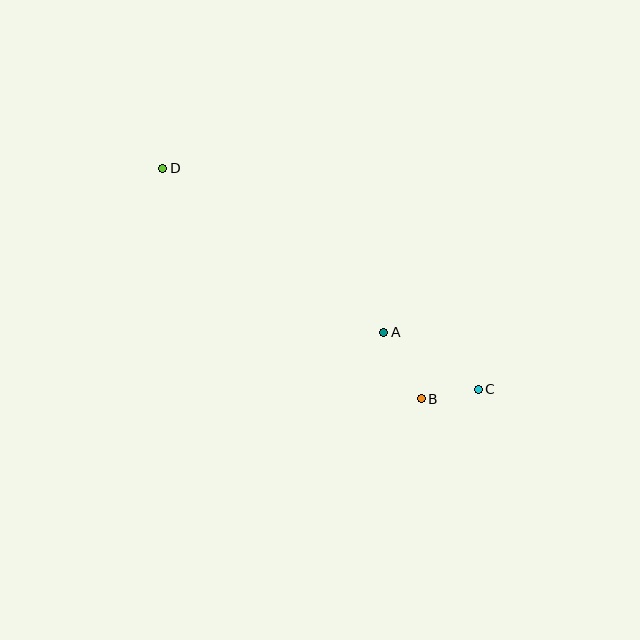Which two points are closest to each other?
Points B and C are closest to each other.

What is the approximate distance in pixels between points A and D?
The distance between A and D is approximately 275 pixels.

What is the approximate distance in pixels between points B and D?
The distance between B and D is approximately 347 pixels.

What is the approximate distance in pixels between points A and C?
The distance between A and C is approximately 110 pixels.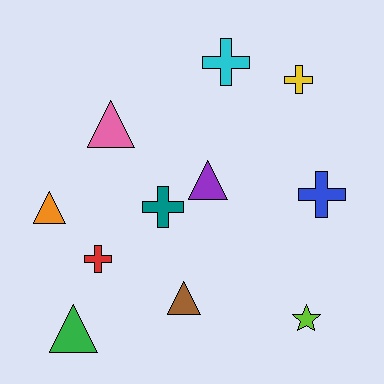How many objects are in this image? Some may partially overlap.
There are 11 objects.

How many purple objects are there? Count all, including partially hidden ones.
There is 1 purple object.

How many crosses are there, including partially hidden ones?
There are 5 crosses.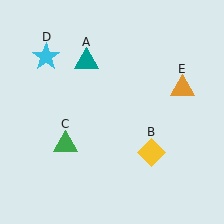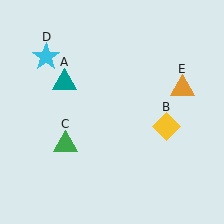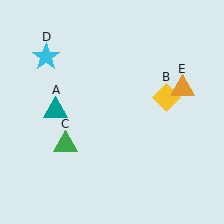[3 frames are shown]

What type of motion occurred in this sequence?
The teal triangle (object A), yellow diamond (object B) rotated counterclockwise around the center of the scene.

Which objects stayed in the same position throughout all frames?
Green triangle (object C) and cyan star (object D) and orange triangle (object E) remained stationary.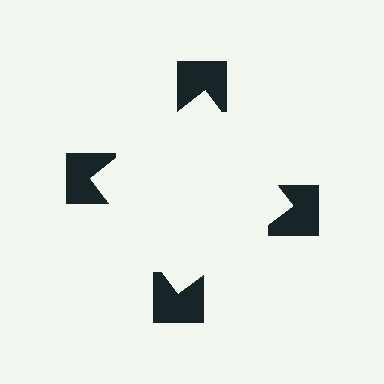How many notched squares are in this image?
There are 4 — one at each vertex of the illusory square.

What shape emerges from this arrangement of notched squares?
An illusory square — its edges are inferred from the aligned wedge cuts in the notched squares, not physically drawn.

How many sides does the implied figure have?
4 sides.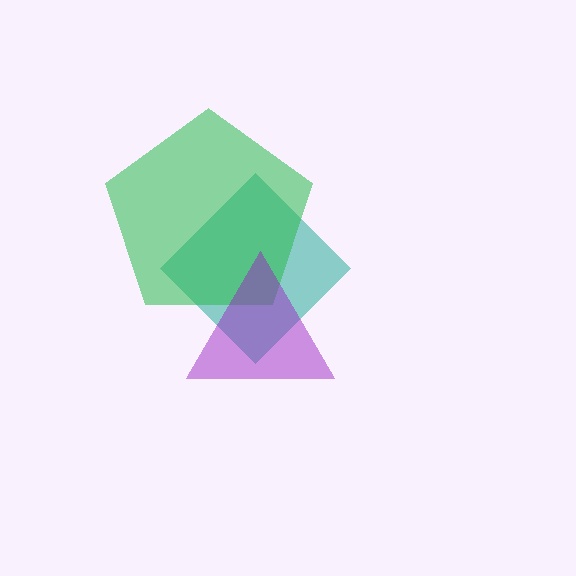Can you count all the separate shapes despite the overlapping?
Yes, there are 3 separate shapes.